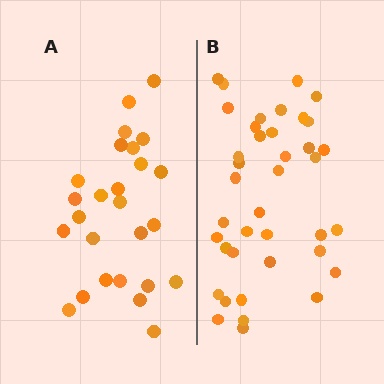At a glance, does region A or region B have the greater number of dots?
Region B (the right region) has more dots.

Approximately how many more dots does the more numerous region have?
Region B has approximately 15 more dots than region A.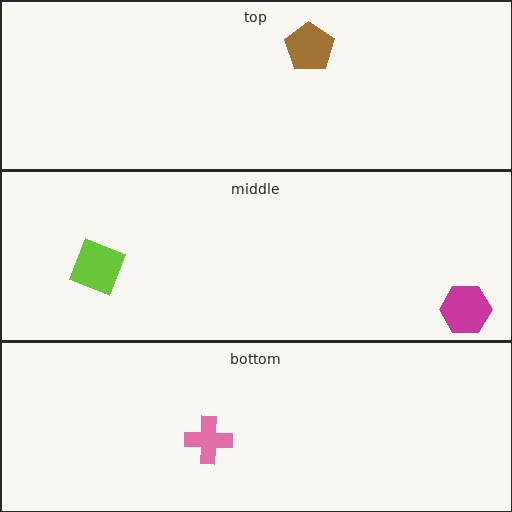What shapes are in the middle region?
The magenta hexagon, the lime square.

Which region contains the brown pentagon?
The top region.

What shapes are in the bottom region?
The pink cross.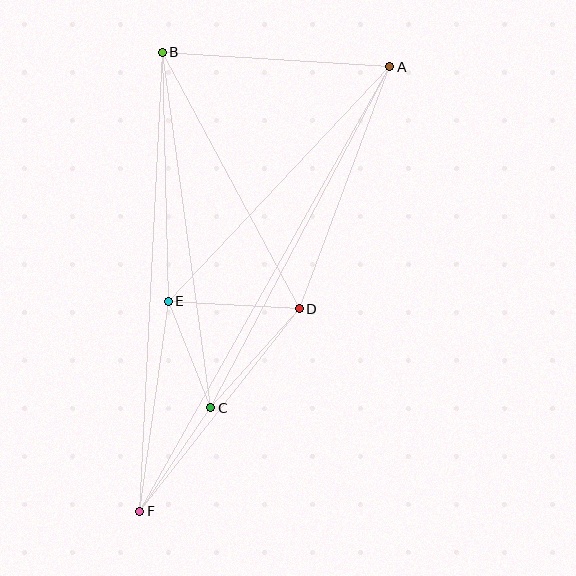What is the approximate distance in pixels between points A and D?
The distance between A and D is approximately 259 pixels.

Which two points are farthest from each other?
Points A and F are farthest from each other.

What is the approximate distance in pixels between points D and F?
The distance between D and F is approximately 258 pixels.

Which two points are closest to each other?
Points C and E are closest to each other.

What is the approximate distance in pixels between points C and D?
The distance between C and D is approximately 132 pixels.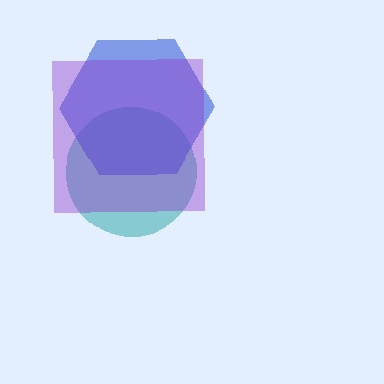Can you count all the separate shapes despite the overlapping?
Yes, there are 3 separate shapes.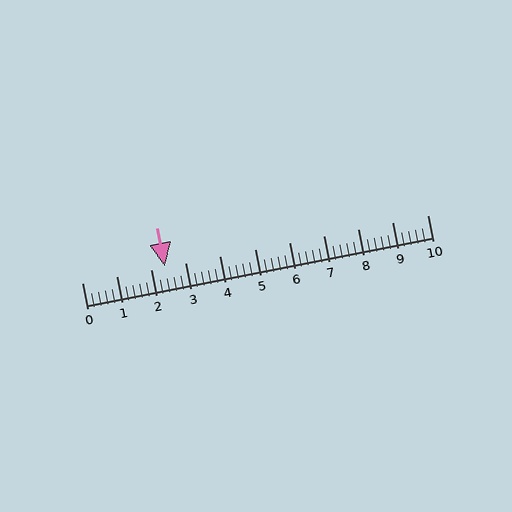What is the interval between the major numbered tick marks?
The major tick marks are spaced 1 units apart.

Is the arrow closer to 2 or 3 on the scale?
The arrow is closer to 2.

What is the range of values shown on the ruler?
The ruler shows values from 0 to 10.